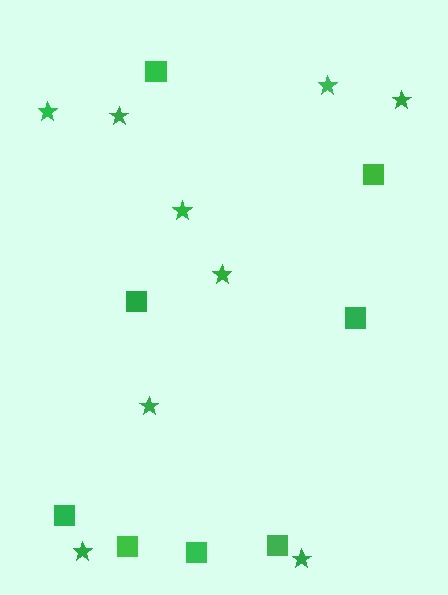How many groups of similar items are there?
There are 2 groups: one group of squares (8) and one group of stars (9).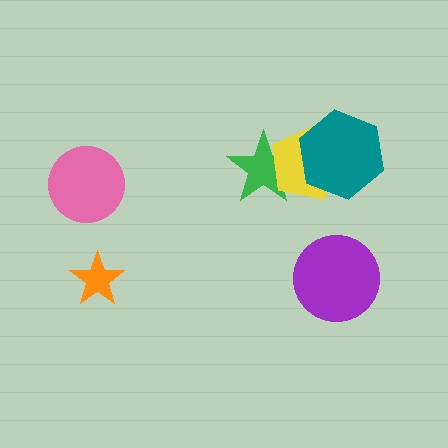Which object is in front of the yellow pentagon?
The teal hexagon is in front of the yellow pentagon.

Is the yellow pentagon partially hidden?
Yes, it is partially covered by another shape.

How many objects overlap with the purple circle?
0 objects overlap with the purple circle.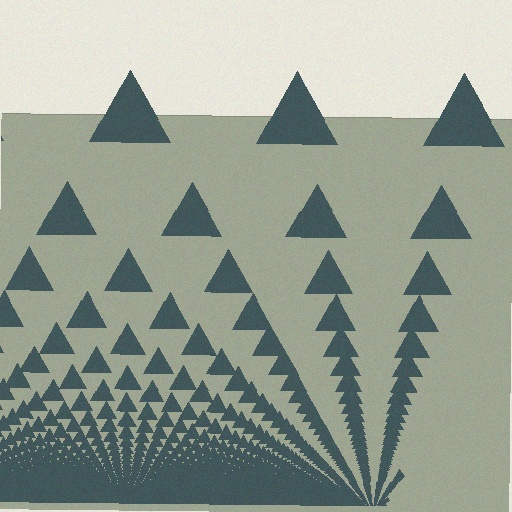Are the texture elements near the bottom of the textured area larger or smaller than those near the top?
Smaller. The gradient is inverted — elements near the bottom are smaller and denser.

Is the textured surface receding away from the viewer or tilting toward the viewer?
The surface appears to tilt toward the viewer. Texture elements get larger and sparser toward the top.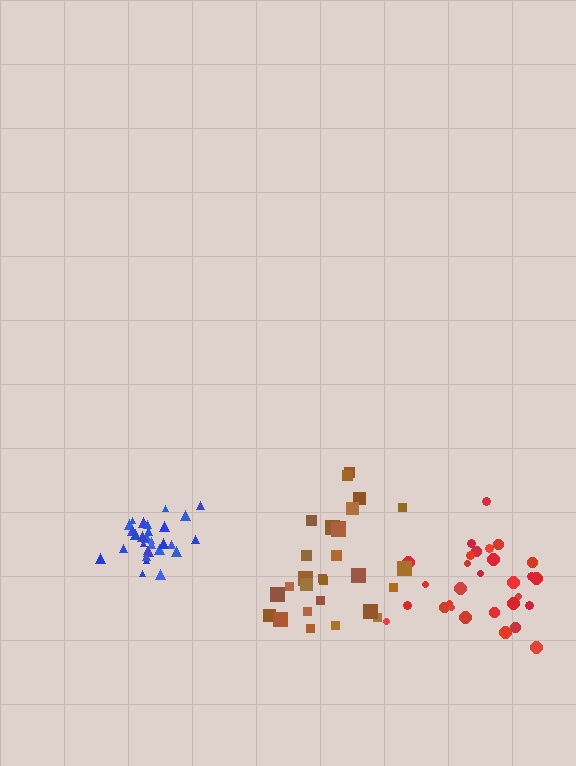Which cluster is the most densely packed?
Blue.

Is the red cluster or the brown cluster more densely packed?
Brown.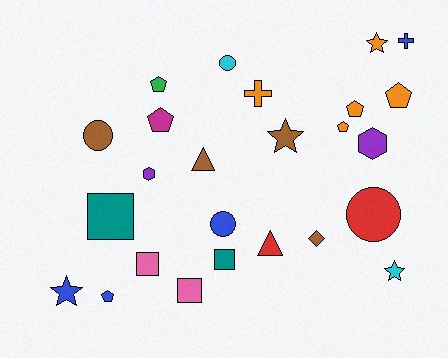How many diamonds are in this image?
There is 1 diamond.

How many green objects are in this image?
There is 1 green object.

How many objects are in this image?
There are 25 objects.